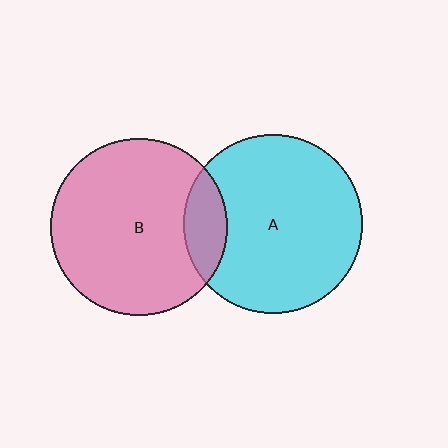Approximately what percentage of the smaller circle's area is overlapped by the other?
Approximately 15%.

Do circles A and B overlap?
Yes.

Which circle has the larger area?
Circle A (cyan).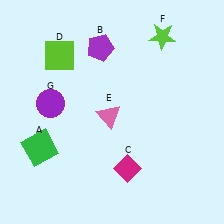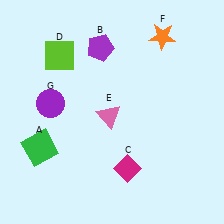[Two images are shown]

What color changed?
The star (F) changed from lime in Image 1 to orange in Image 2.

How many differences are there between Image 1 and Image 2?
There is 1 difference between the two images.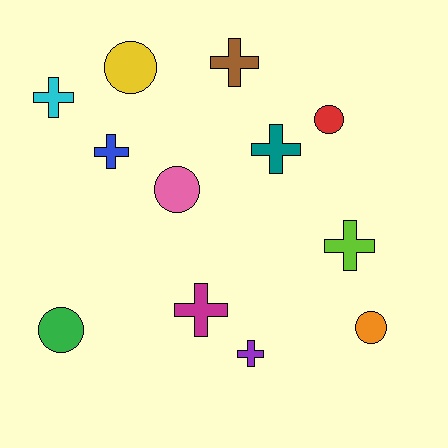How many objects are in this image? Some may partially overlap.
There are 12 objects.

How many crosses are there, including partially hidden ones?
There are 7 crosses.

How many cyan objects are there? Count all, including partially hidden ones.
There is 1 cyan object.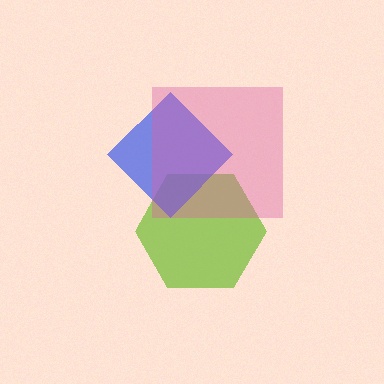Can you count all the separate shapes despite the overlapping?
Yes, there are 3 separate shapes.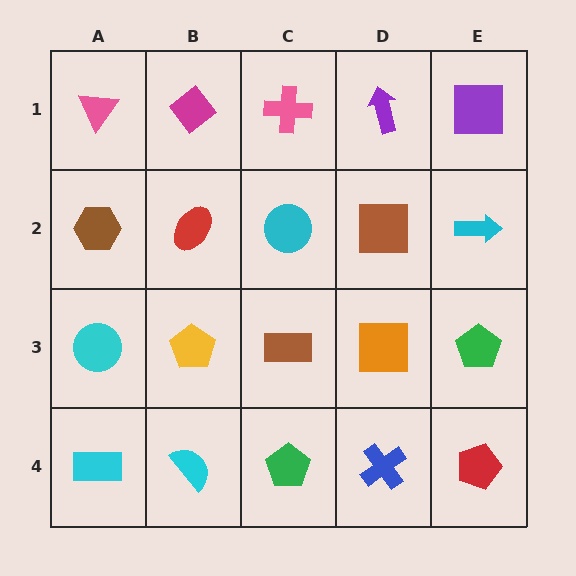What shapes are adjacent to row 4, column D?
An orange square (row 3, column D), a green pentagon (row 4, column C), a red pentagon (row 4, column E).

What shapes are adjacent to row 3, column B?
A red ellipse (row 2, column B), a cyan semicircle (row 4, column B), a cyan circle (row 3, column A), a brown rectangle (row 3, column C).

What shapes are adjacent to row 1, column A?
A brown hexagon (row 2, column A), a magenta diamond (row 1, column B).